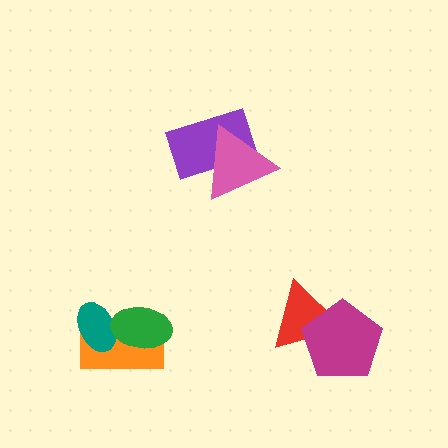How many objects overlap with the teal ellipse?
2 objects overlap with the teal ellipse.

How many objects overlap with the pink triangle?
1 object overlaps with the pink triangle.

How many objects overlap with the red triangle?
1 object overlaps with the red triangle.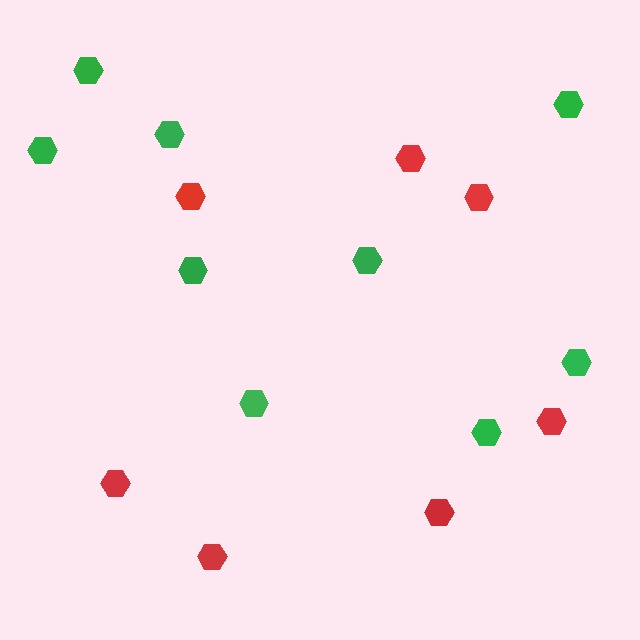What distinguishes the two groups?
There are 2 groups: one group of red hexagons (7) and one group of green hexagons (9).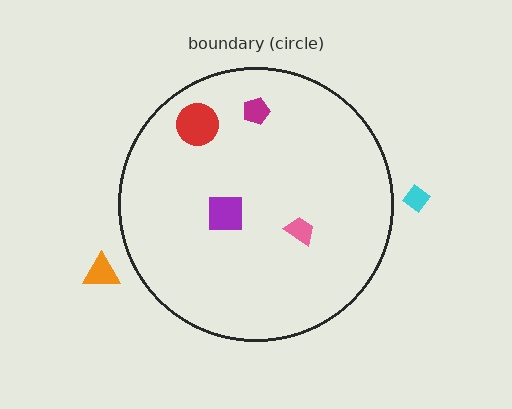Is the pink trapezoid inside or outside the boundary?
Inside.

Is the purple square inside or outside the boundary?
Inside.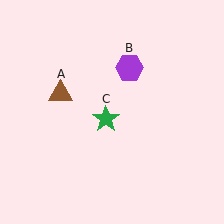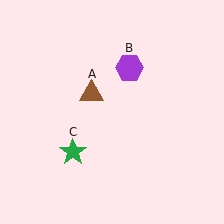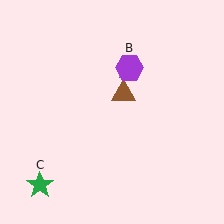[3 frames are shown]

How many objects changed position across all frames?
2 objects changed position: brown triangle (object A), green star (object C).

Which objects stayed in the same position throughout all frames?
Purple hexagon (object B) remained stationary.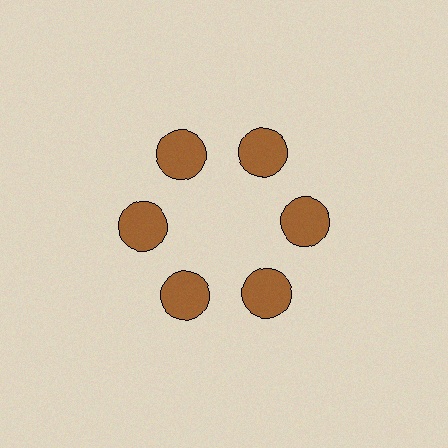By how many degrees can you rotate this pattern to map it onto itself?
The pattern maps onto itself every 60 degrees of rotation.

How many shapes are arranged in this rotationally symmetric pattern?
There are 6 shapes, arranged in 6 groups of 1.